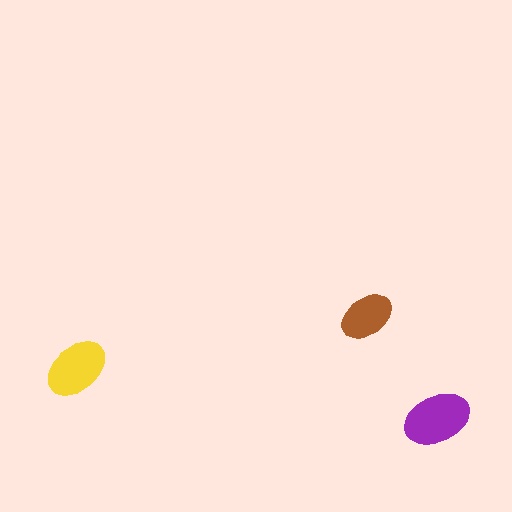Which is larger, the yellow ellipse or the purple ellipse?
The purple one.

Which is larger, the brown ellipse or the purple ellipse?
The purple one.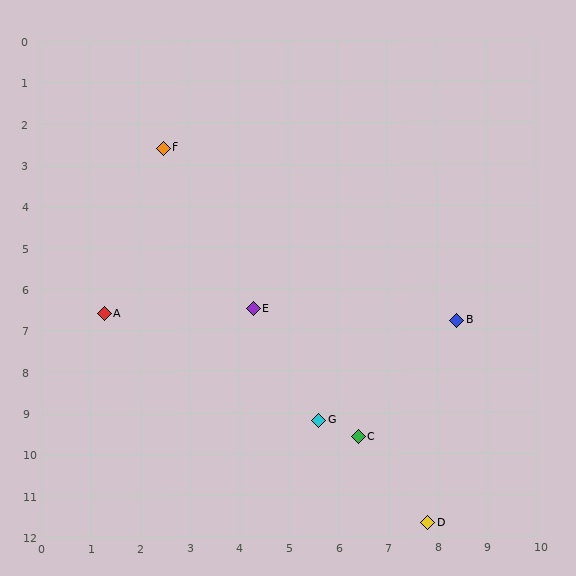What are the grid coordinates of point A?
Point A is at approximately (1.3, 6.6).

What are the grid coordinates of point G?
Point G is at approximately (5.6, 9.2).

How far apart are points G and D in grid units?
Points G and D are about 3.3 grid units apart.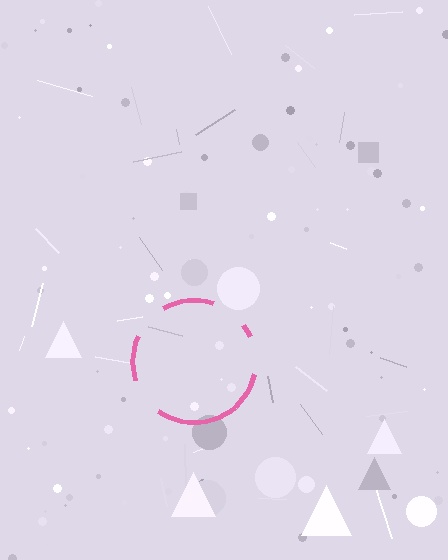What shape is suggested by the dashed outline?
The dashed outline suggests a circle.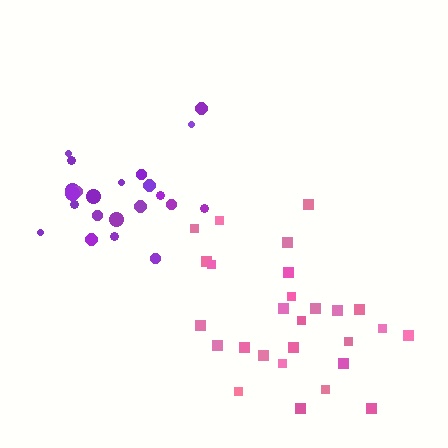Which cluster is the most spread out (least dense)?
Pink.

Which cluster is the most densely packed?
Purple.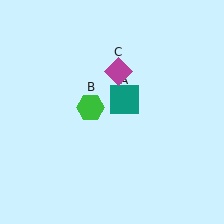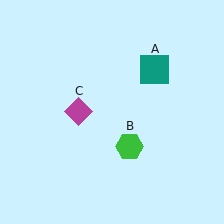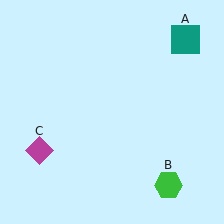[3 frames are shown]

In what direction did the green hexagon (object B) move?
The green hexagon (object B) moved down and to the right.